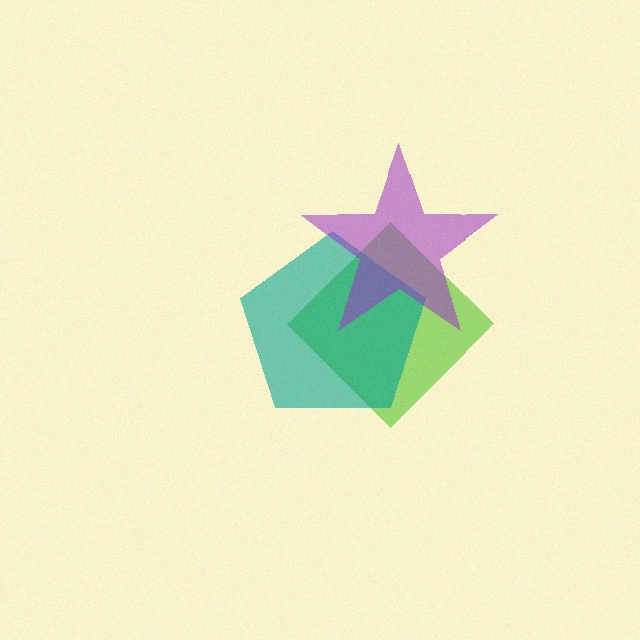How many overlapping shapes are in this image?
There are 3 overlapping shapes in the image.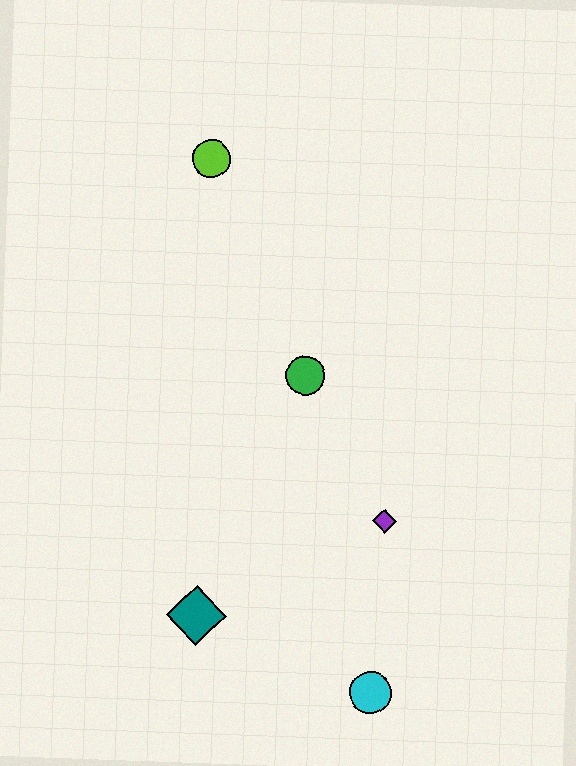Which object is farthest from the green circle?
The cyan circle is farthest from the green circle.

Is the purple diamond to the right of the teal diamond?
Yes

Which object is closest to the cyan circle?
The purple diamond is closest to the cyan circle.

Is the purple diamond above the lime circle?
No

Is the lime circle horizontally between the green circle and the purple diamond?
No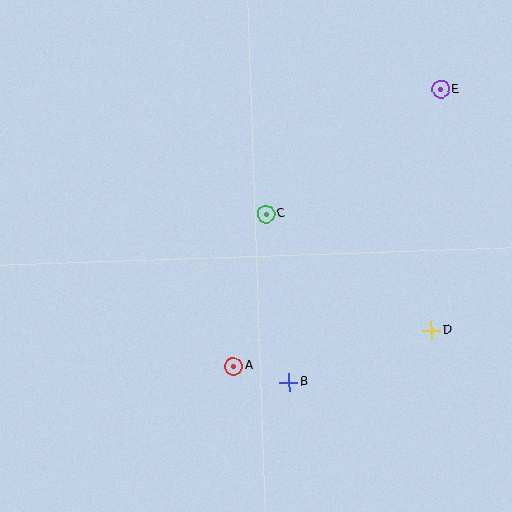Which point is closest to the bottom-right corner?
Point D is closest to the bottom-right corner.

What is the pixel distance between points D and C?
The distance between D and C is 202 pixels.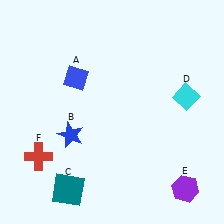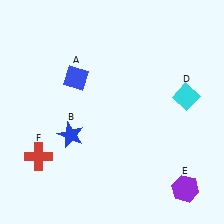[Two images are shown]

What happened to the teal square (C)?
The teal square (C) was removed in Image 2. It was in the bottom-left area of Image 1.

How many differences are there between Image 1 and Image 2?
There is 1 difference between the two images.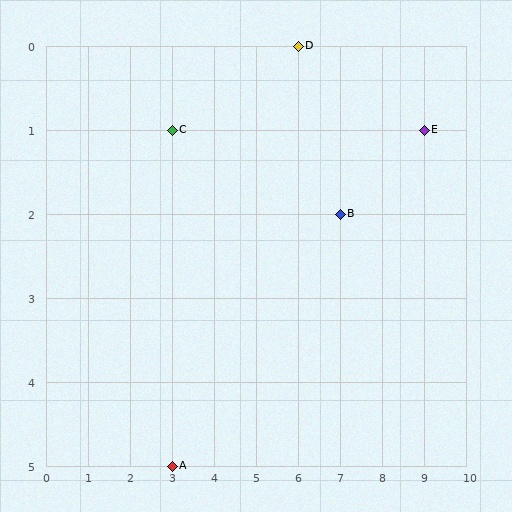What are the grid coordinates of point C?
Point C is at grid coordinates (3, 1).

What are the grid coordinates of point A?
Point A is at grid coordinates (3, 5).